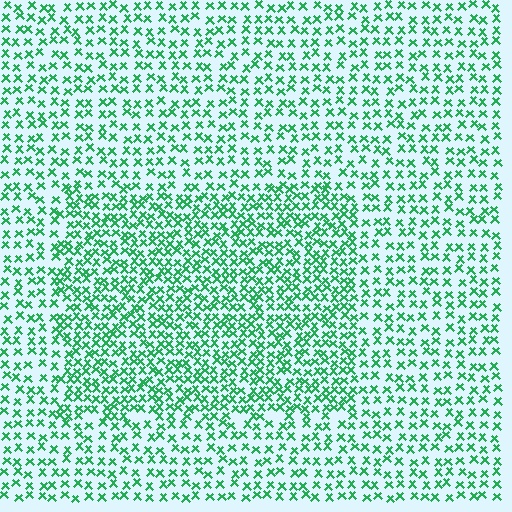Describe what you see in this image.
The image contains small green elements arranged at two different densities. A rectangle-shaped region is visible where the elements are more densely packed than the surrounding area.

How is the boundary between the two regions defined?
The boundary is defined by a change in element density (approximately 1.7x ratio). All elements are the same color, size, and shape.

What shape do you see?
I see a rectangle.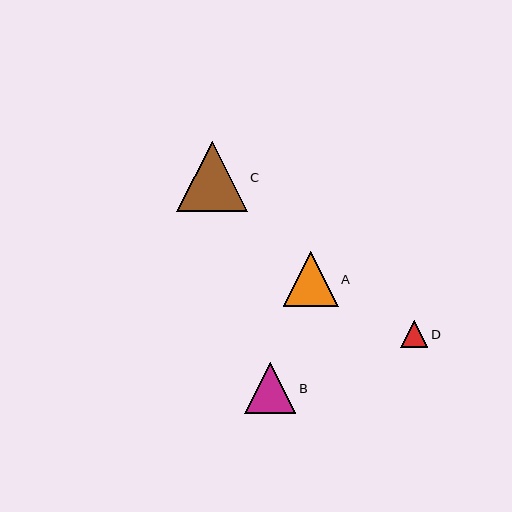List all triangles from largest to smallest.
From largest to smallest: C, A, B, D.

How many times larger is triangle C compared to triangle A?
Triangle C is approximately 1.3 times the size of triangle A.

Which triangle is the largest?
Triangle C is the largest with a size of approximately 70 pixels.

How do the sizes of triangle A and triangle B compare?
Triangle A and triangle B are approximately the same size.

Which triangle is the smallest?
Triangle D is the smallest with a size of approximately 27 pixels.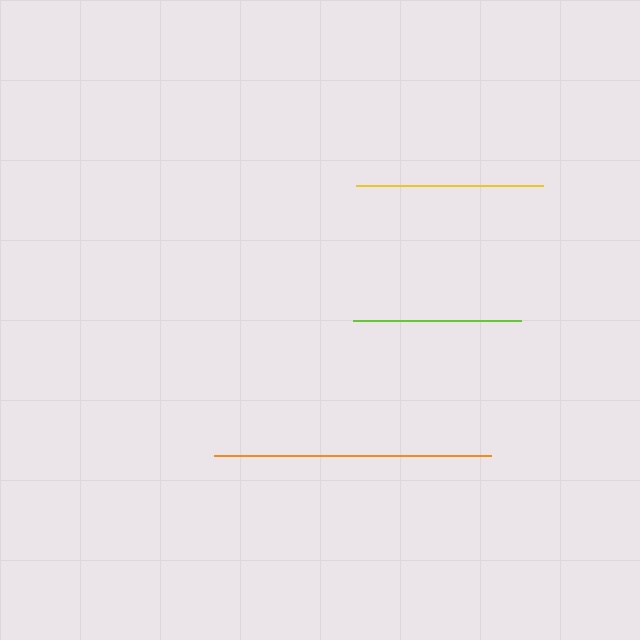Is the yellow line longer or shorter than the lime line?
The yellow line is longer than the lime line.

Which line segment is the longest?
The orange line is the longest at approximately 277 pixels.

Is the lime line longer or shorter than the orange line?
The orange line is longer than the lime line.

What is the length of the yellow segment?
The yellow segment is approximately 187 pixels long.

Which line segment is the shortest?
The lime line is the shortest at approximately 168 pixels.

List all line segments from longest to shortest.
From longest to shortest: orange, yellow, lime.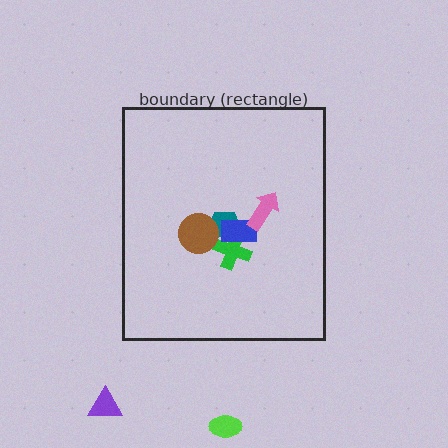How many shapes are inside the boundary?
5 inside, 2 outside.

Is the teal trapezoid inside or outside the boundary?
Inside.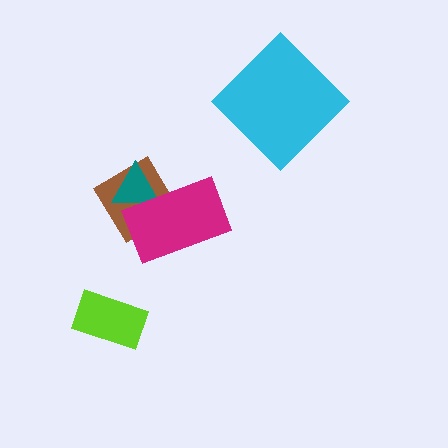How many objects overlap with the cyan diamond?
0 objects overlap with the cyan diamond.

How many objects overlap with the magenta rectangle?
2 objects overlap with the magenta rectangle.